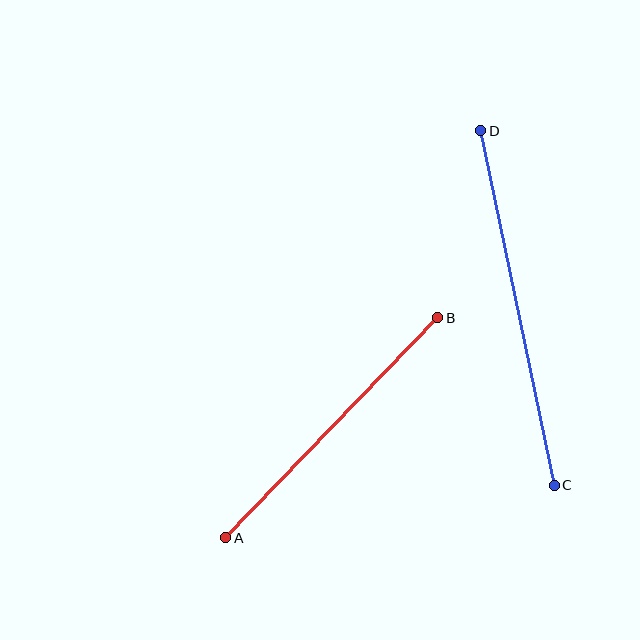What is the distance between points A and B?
The distance is approximately 305 pixels.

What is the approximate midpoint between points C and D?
The midpoint is at approximately (517, 308) pixels.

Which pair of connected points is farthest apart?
Points C and D are farthest apart.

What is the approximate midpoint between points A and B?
The midpoint is at approximately (332, 428) pixels.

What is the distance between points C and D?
The distance is approximately 362 pixels.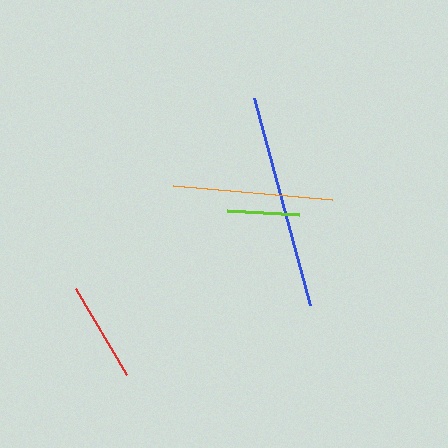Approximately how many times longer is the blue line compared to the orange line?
The blue line is approximately 1.3 times the length of the orange line.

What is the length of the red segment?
The red segment is approximately 100 pixels long.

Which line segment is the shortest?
The lime line is the shortest at approximately 72 pixels.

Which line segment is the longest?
The blue line is the longest at approximately 214 pixels.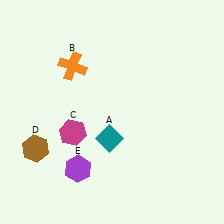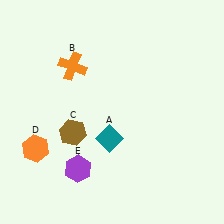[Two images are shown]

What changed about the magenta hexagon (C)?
In Image 1, C is magenta. In Image 2, it changed to brown.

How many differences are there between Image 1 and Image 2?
There are 2 differences between the two images.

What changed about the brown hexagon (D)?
In Image 1, D is brown. In Image 2, it changed to orange.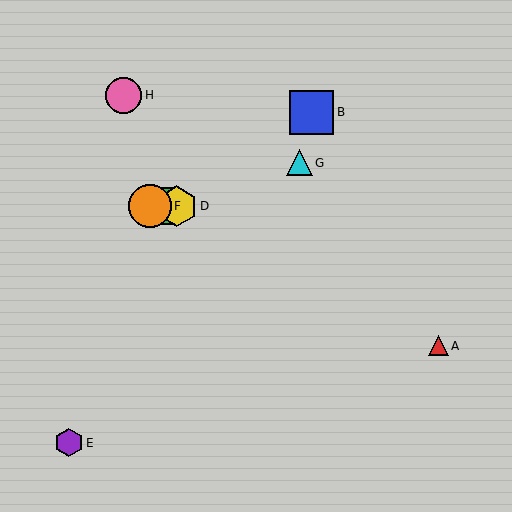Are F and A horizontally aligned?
No, F is at y≈206 and A is at y≈346.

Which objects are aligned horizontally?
Objects C, D, F are aligned horizontally.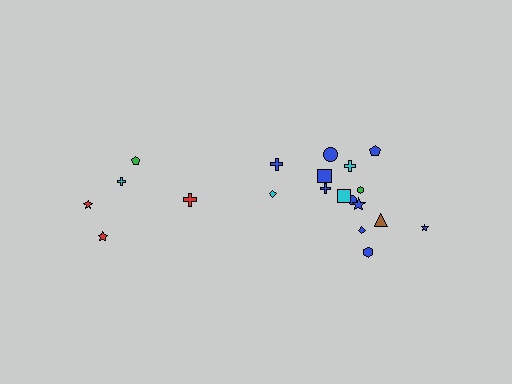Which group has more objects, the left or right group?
The right group.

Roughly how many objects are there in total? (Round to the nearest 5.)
Roughly 20 objects in total.